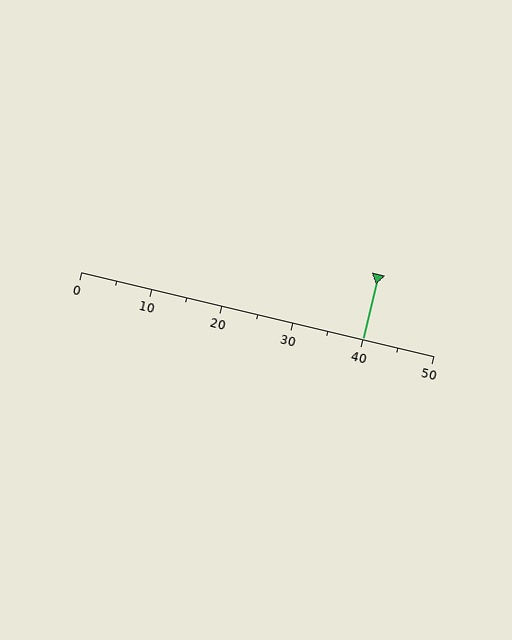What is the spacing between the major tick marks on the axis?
The major ticks are spaced 10 apart.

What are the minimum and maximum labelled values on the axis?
The axis runs from 0 to 50.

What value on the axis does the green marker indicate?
The marker indicates approximately 40.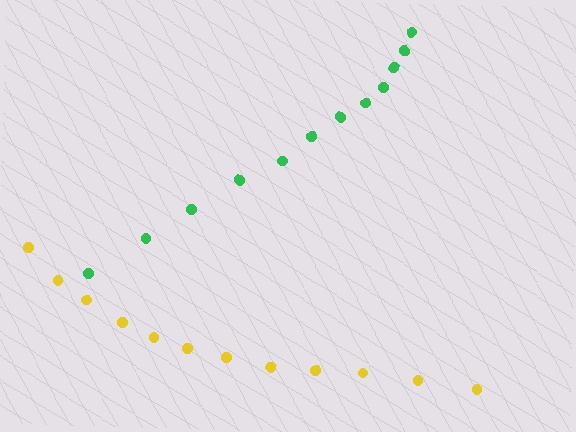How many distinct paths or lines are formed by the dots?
There are 2 distinct paths.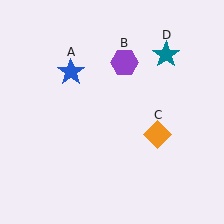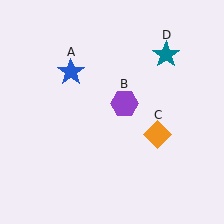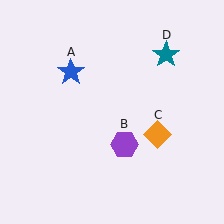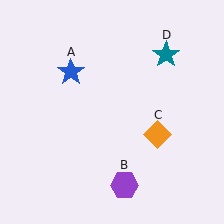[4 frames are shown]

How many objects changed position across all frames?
1 object changed position: purple hexagon (object B).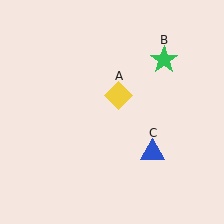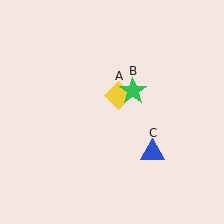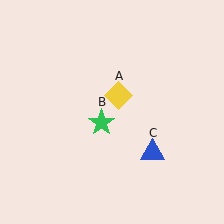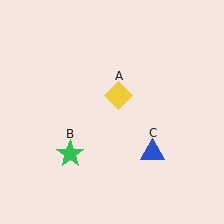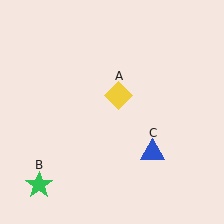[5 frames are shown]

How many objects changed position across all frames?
1 object changed position: green star (object B).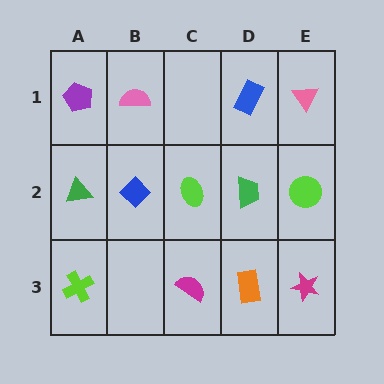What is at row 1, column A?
A purple pentagon.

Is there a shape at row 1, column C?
No, that cell is empty.